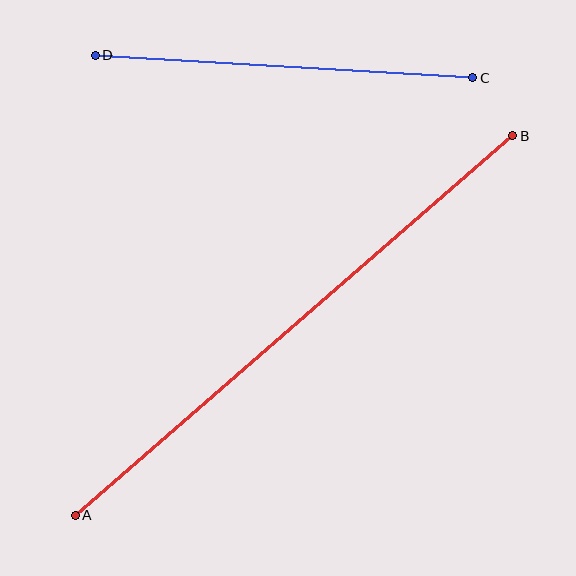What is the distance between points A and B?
The distance is approximately 579 pixels.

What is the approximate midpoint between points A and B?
The midpoint is at approximately (294, 325) pixels.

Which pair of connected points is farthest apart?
Points A and B are farthest apart.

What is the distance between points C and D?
The distance is approximately 378 pixels.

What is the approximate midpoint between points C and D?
The midpoint is at approximately (284, 66) pixels.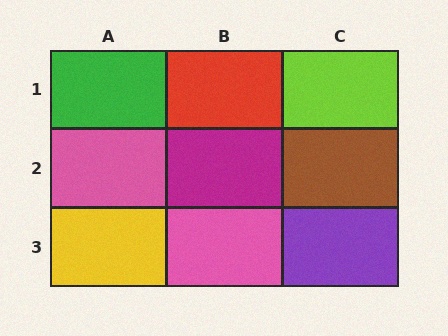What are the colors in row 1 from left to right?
Green, red, lime.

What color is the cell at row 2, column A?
Pink.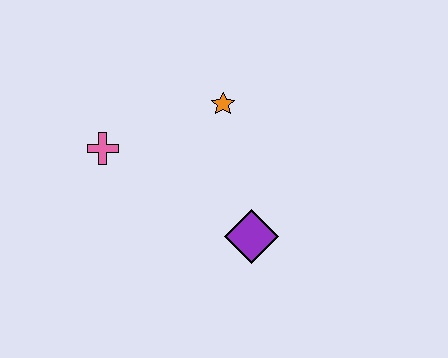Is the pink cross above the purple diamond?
Yes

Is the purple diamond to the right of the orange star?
Yes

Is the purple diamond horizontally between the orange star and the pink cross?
No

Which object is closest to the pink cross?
The orange star is closest to the pink cross.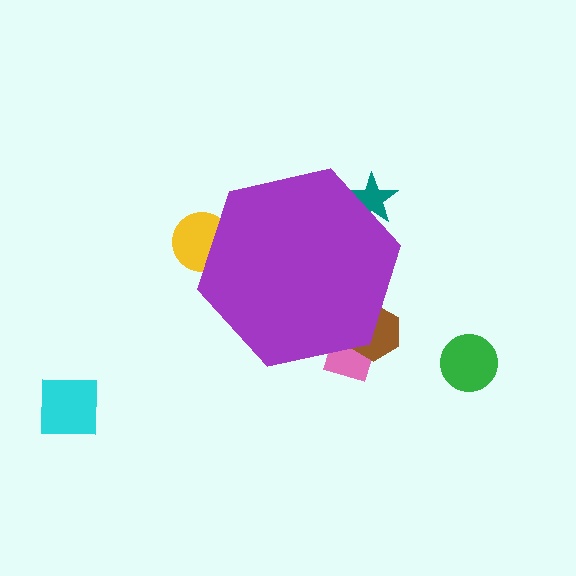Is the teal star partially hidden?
Yes, the teal star is partially hidden behind the purple hexagon.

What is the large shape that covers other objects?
A purple hexagon.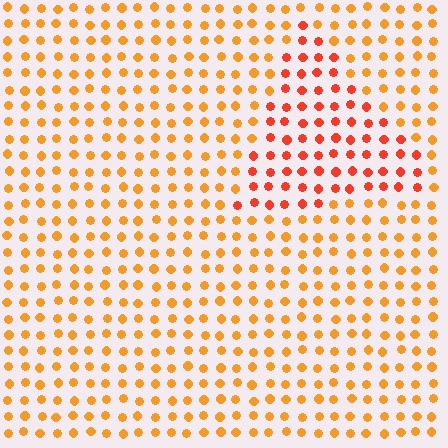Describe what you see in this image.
The image is filled with small orange elements in a uniform arrangement. A triangle-shaped region is visible where the elements are tinted to a slightly different hue, forming a subtle color boundary.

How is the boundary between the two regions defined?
The boundary is defined purely by a slight shift in hue (about 29 degrees). Spacing, size, and orientation are identical on both sides.